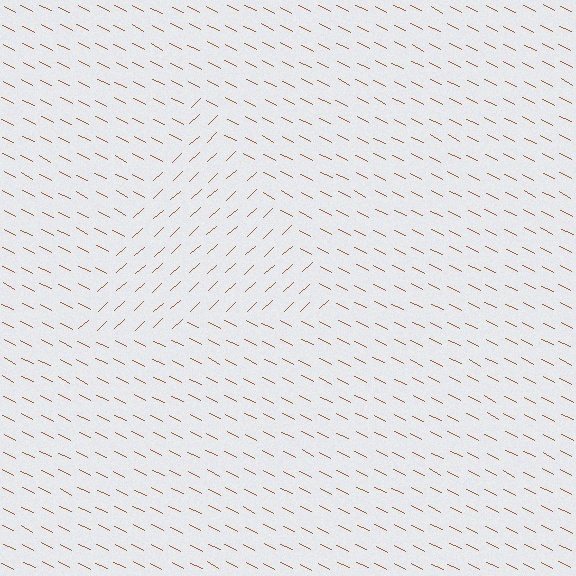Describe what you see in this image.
The image is filled with small brown line segments. A triangle region in the image has lines oriented differently from the surrounding lines, creating a visible texture boundary.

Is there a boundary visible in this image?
Yes, there is a texture boundary formed by a change in line orientation.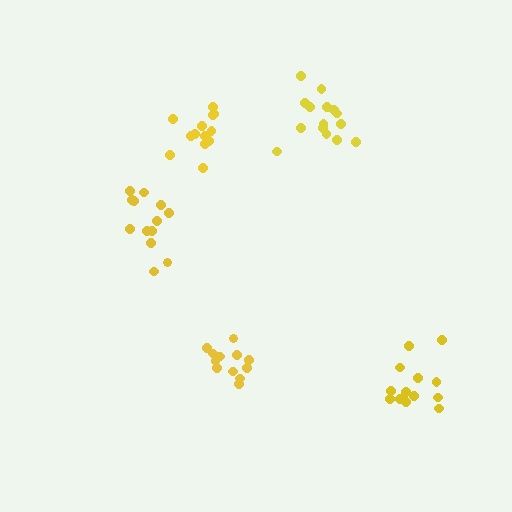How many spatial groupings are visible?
There are 5 spatial groupings.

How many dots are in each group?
Group 1: 15 dots, Group 2: 12 dots, Group 3: 13 dots, Group 4: 13 dots, Group 5: 13 dots (66 total).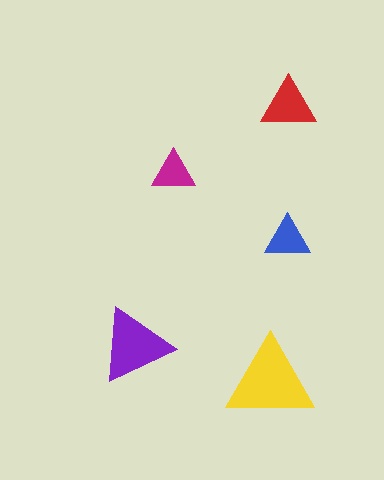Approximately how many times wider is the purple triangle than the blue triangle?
About 1.5 times wider.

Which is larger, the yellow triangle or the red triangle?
The yellow one.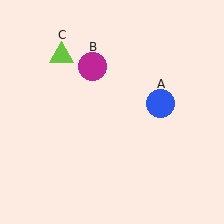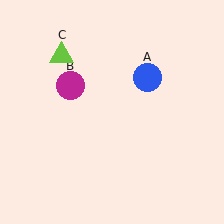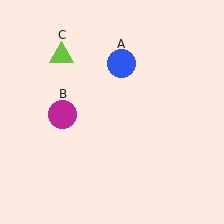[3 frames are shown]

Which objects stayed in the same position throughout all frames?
Lime triangle (object C) remained stationary.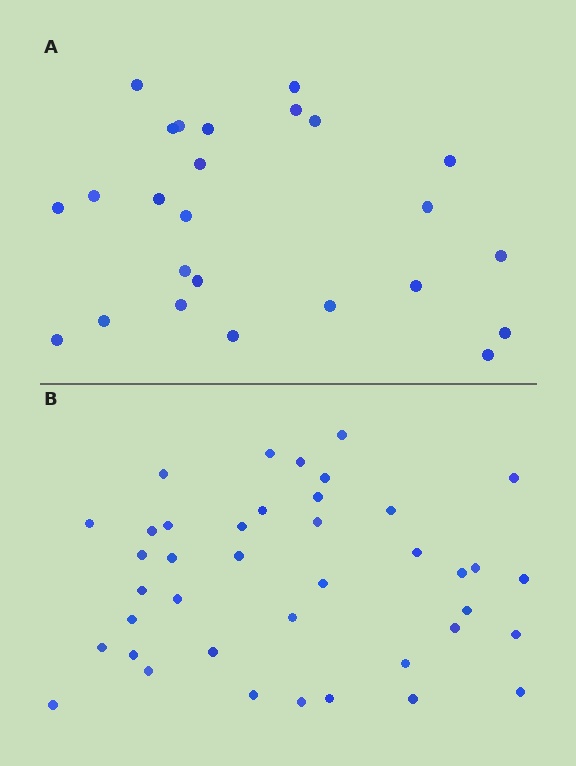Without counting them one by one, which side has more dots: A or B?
Region B (the bottom region) has more dots.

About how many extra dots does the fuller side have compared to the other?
Region B has approximately 15 more dots than region A.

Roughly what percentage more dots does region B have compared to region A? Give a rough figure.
About 60% more.